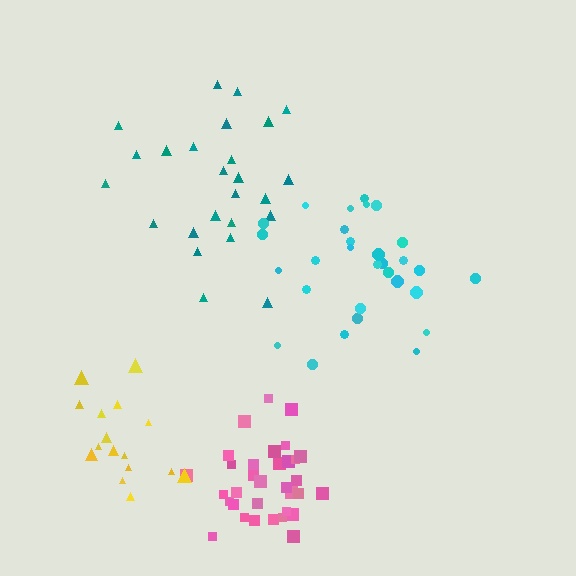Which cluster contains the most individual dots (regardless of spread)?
Pink (33).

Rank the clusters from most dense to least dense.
pink, yellow, cyan, teal.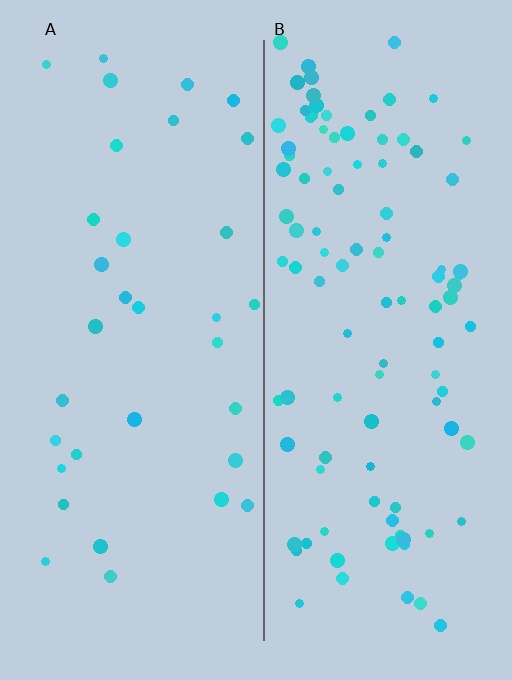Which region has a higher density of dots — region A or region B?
B (the right).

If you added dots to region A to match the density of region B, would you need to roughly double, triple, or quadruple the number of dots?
Approximately triple.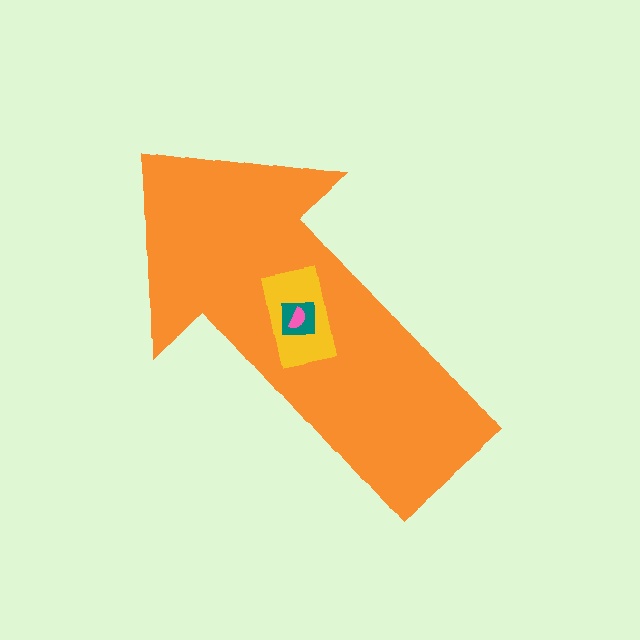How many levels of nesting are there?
4.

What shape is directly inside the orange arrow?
The yellow rectangle.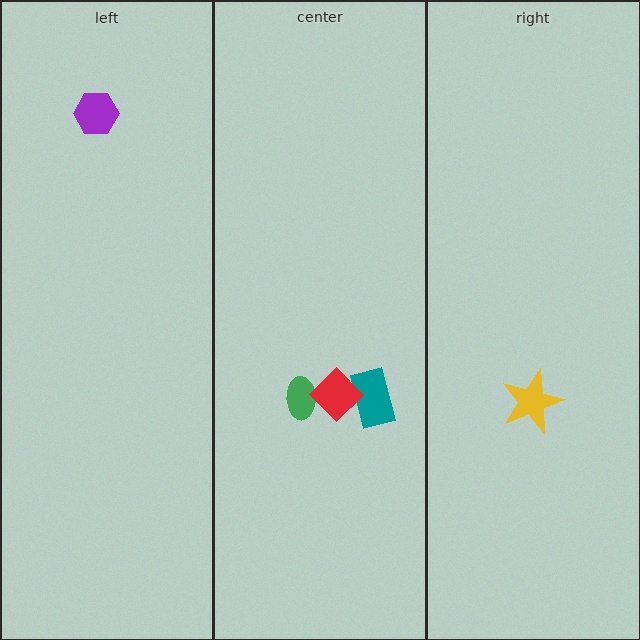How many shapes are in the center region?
3.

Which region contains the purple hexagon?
The left region.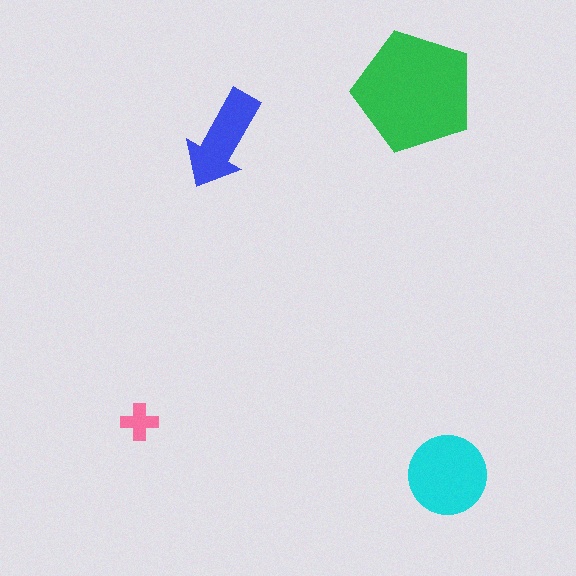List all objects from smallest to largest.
The pink cross, the blue arrow, the cyan circle, the green pentagon.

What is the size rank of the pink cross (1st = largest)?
4th.